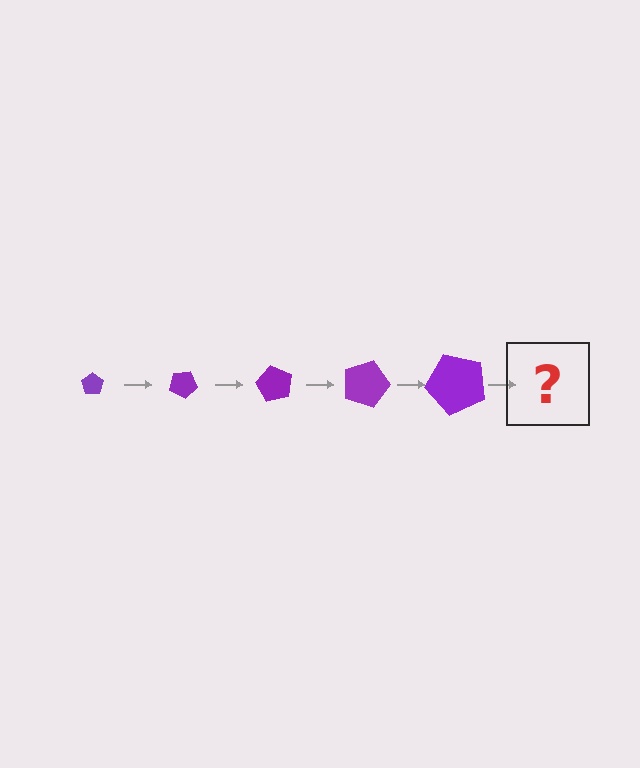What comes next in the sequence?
The next element should be a pentagon, larger than the previous one and rotated 150 degrees from the start.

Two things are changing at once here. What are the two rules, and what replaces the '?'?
The two rules are that the pentagon grows larger each step and it rotates 30 degrees each step. The '?' should be a pentagon, larger than the previous one and rotated 150 degrees from the start.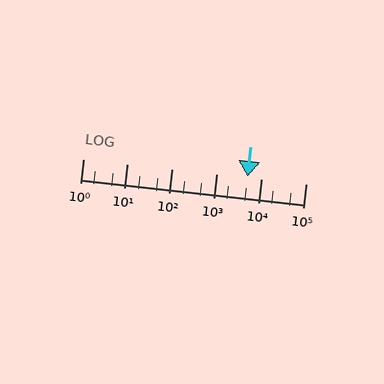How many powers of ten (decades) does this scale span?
The scale spans 5 decades, from 1 to 100000.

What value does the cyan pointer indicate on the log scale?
The pointer indicates approximately 5000.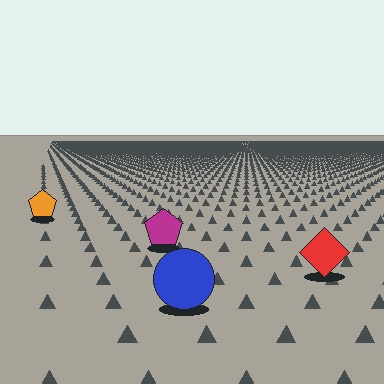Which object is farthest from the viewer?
The orange pentagon is farthest from the viewer. It appears smaller and the ground texture around it is denser.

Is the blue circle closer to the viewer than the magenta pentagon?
Yes. The blue circle is closer — you can tell from the texture gradient: the ground texture is coarser near it.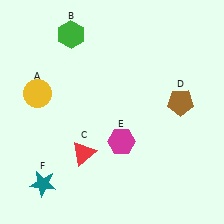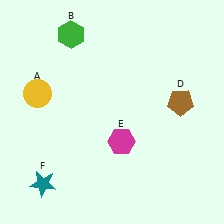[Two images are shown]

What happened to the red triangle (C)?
The red triangle (C) was removed in Image 2. It was in the bottom-left area of Image 1.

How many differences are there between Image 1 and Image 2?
There is 1 difference between the two images.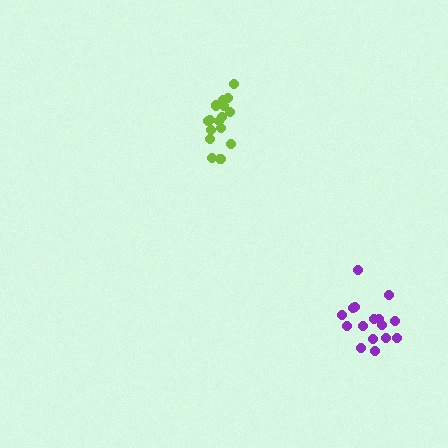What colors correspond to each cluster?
The clusters are colored: lime, purple.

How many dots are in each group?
Group 1: 16 dots, Group 2: 16 dots (32 total).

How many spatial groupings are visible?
There are 2 spatial groupings.